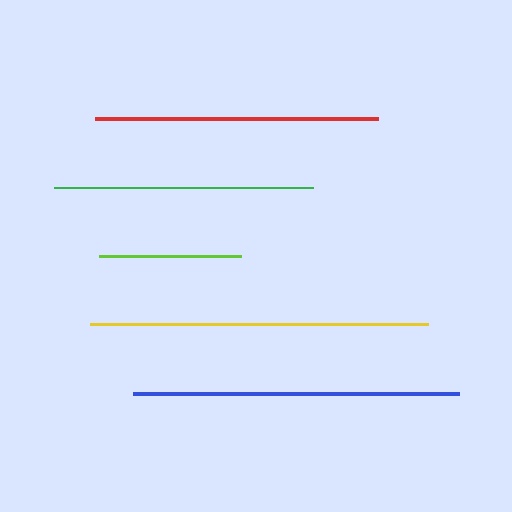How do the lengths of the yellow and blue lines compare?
The yellow and blue lines are approximately the same length.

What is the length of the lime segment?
The lime segment is approximately 141 pixels long.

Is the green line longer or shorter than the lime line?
The green line is longer than the lime line.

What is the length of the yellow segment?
The yellow segment is approximately 339 pixels long.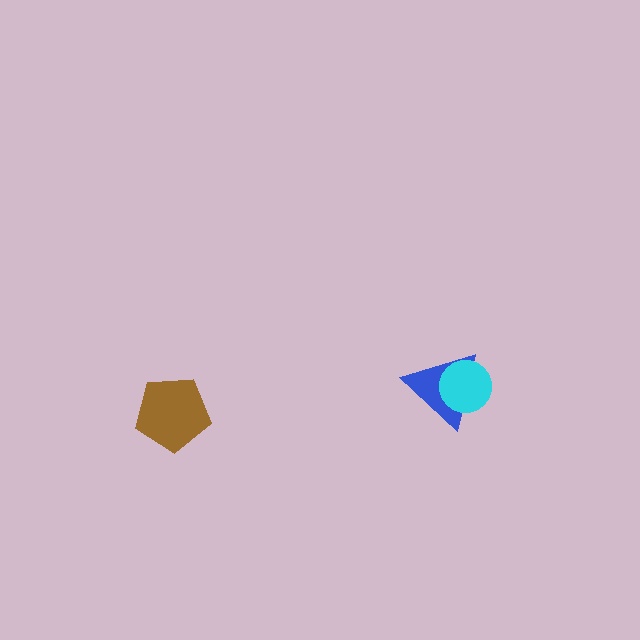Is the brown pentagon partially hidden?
No, no other shape covers it.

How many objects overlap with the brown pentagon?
0 objects overlap with the brown pentagon.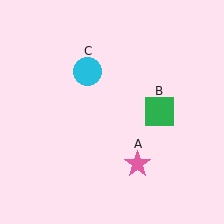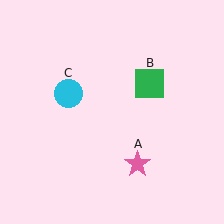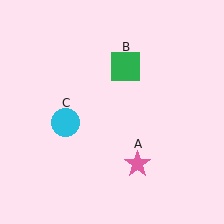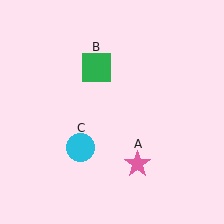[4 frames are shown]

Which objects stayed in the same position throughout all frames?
Pink star (object A) remained stationary.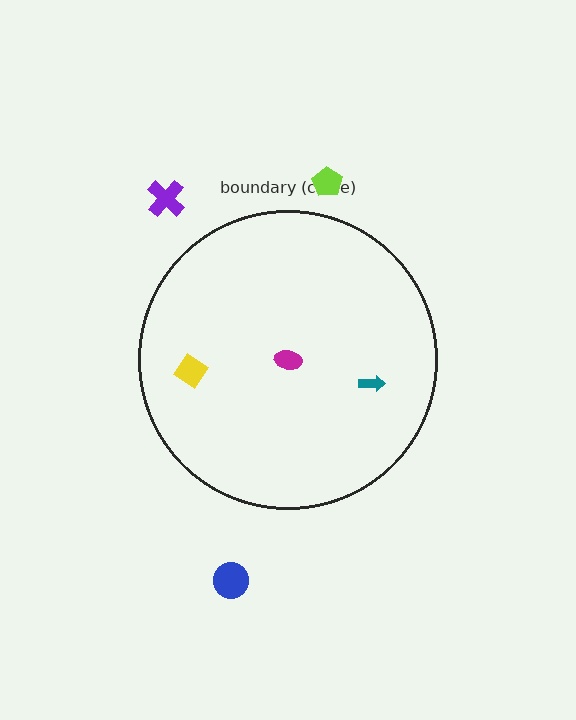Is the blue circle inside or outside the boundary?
Outside.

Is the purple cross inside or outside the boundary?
Outside.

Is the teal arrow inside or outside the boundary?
Inside.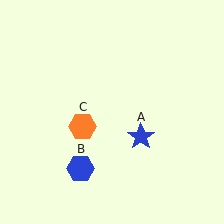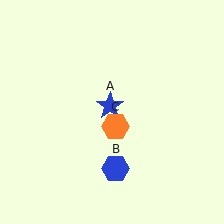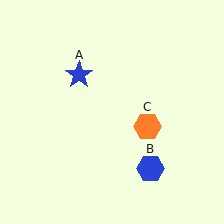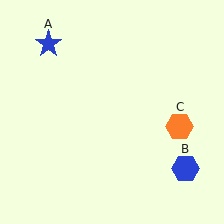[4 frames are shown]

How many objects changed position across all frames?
3 objects changed position: blue star (object A), blue hexagon (object B), orange hexagon (object C).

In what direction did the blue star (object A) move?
The blue star (object A) moved up and to the left.